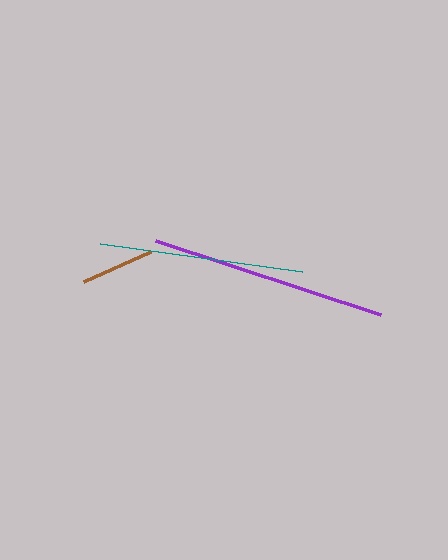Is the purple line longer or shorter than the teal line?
The purple line is longer than the teal line.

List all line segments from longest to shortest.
From longest to shortest: purple, teal, brown.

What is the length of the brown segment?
The brown segment is approximately 74 pixels long.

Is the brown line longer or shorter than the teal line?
The teal line is longer than the brown line.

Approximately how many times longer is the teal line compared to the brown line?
The teal line is approximately 2.8 times the length of the brown line.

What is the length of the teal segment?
The teal segment is approximately 204 pixels long.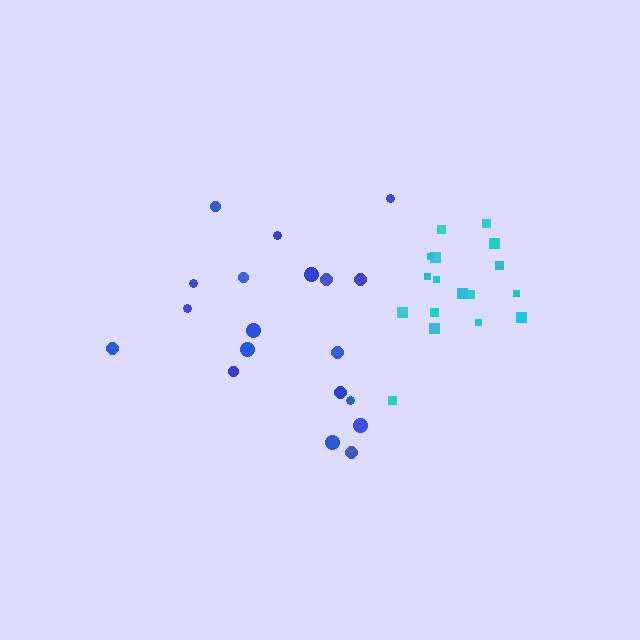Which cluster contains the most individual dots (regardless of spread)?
Blue (19).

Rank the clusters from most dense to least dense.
cyan, blue.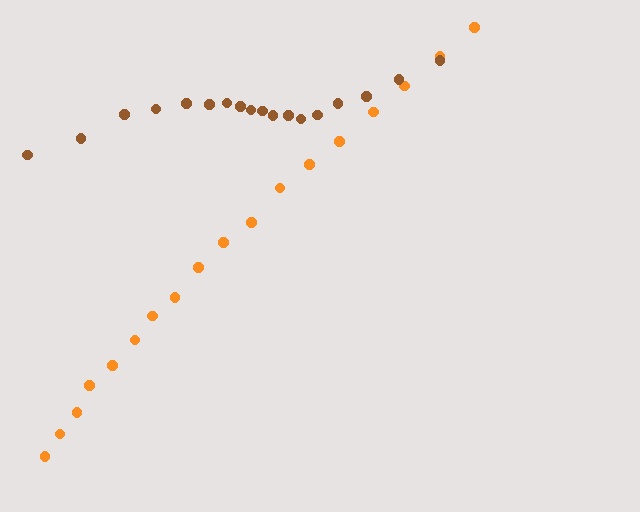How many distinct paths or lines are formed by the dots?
There are 2 distinct paths.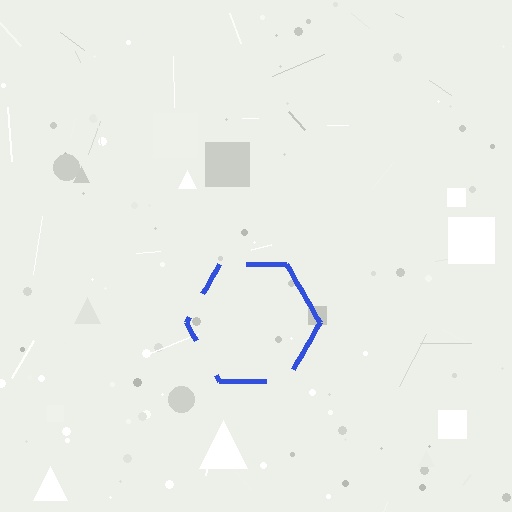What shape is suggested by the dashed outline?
The dashed outline suggests a hexagon.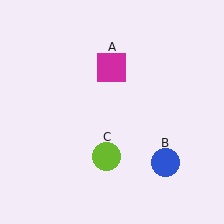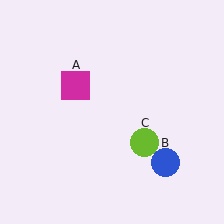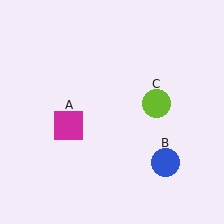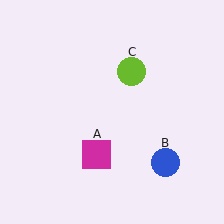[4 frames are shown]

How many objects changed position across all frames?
2 objects changed position: magenta square (object A), lime circle (object C).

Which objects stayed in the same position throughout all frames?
Blue circle (object B) remained stationary.